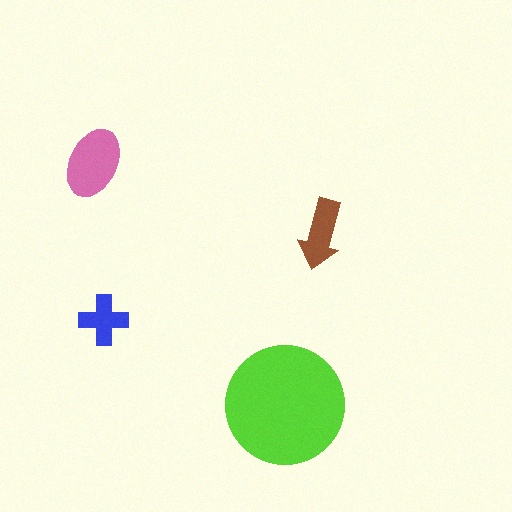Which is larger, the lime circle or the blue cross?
The lime circle.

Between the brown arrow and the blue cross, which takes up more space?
The brown arrow.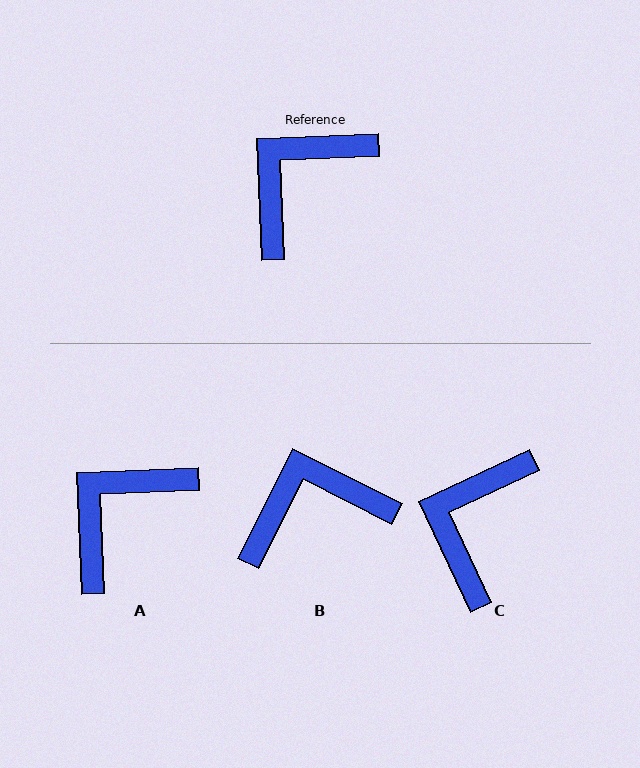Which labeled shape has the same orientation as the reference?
A.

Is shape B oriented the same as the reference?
No, it is off by about 29 degrees.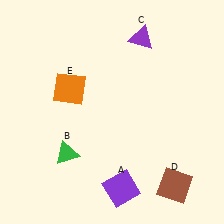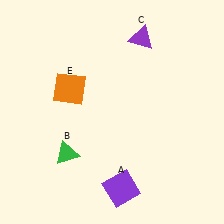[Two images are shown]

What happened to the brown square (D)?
The brown square (D) was removed in Image 2. It was in the bottom-right area of Image 1.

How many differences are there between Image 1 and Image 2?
There is 1 difference between the two images.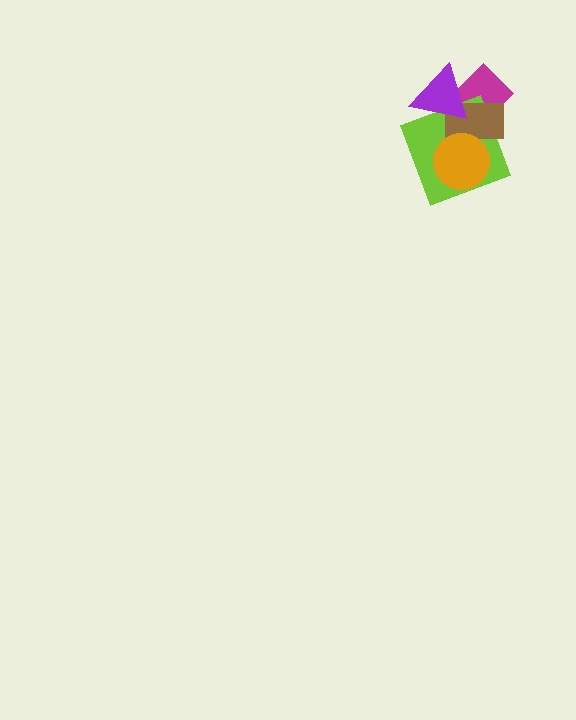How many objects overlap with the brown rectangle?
4 objects overlap with the brown rectangle.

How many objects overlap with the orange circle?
2 objects overlap with the orange circle.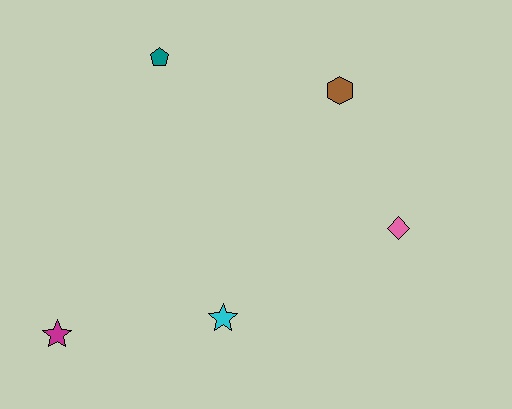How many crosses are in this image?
There are no crosses.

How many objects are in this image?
There are 5 objects.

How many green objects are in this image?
There are no green objects.